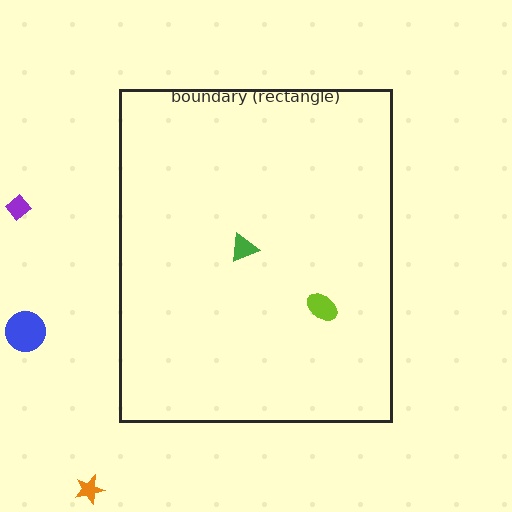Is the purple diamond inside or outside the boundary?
Outside.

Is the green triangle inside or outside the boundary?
Inside.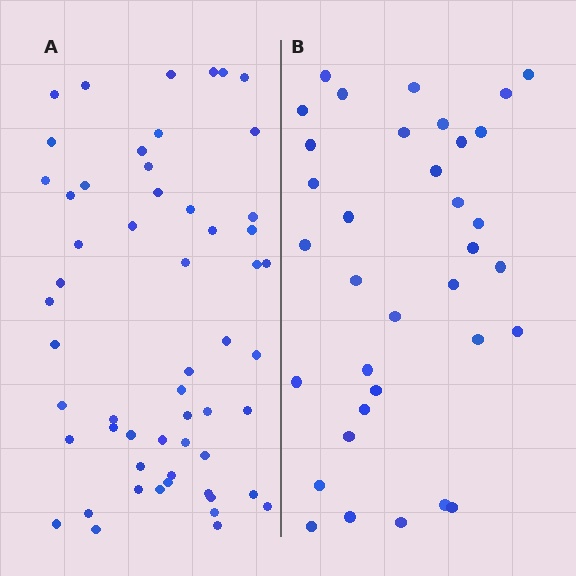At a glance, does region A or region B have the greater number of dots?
Region A (the left region) has more dots.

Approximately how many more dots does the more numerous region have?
Region A has approximately 20 more dots than region B.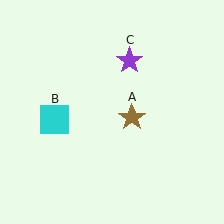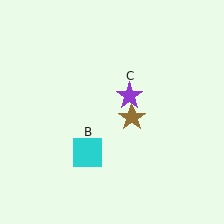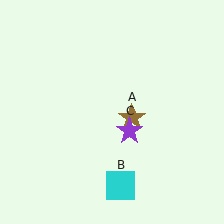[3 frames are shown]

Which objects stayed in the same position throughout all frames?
Brown star (object A) remained stationary.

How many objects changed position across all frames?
2 objects changed position: cyan square (object B), purple star (object C).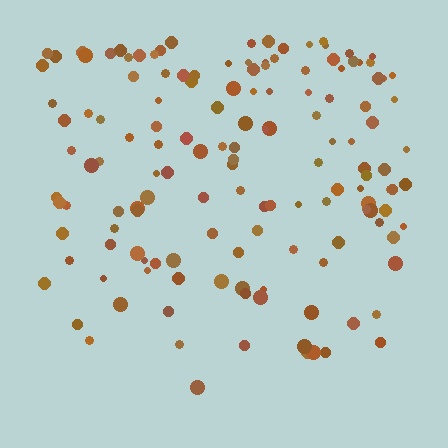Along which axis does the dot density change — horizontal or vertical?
Vertical.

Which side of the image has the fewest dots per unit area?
The bottom.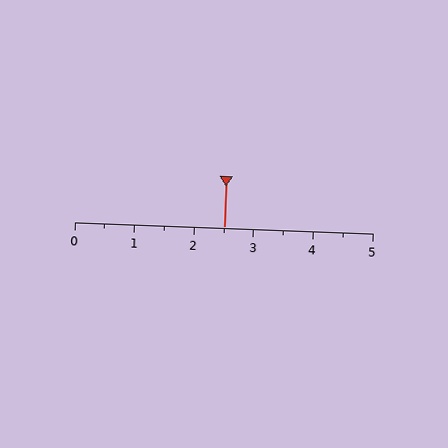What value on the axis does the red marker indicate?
The marker indicates approximately 2.5.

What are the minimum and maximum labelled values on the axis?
The axis runs from 0 to 5.